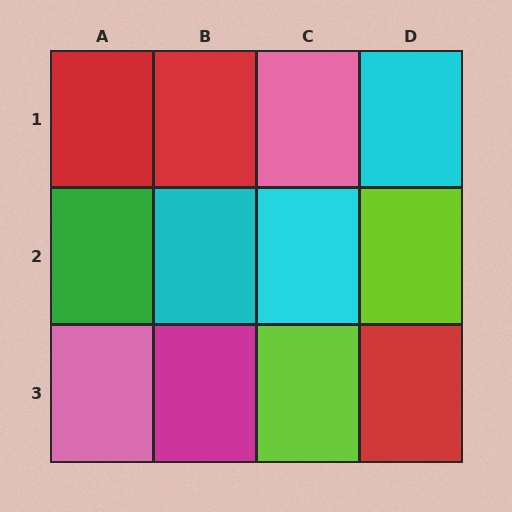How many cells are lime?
2 cells are lime.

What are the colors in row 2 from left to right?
Green, cyan, cyan, lime.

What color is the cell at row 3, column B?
Magenta.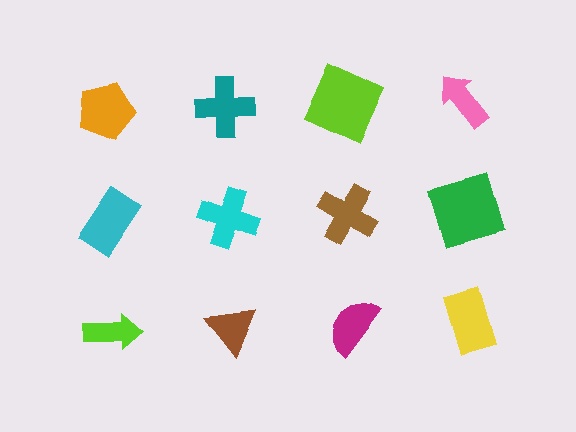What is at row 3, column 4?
A yellow rectangle.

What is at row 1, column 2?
A teal cross.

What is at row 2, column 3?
A brown cross.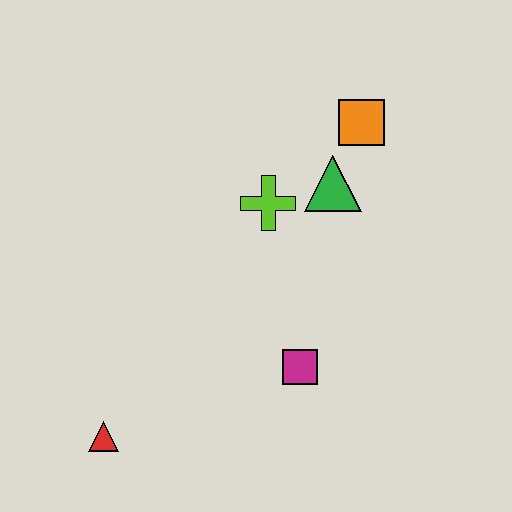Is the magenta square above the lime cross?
No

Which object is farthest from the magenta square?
The orange square is farthest from the magenta square.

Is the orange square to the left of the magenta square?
No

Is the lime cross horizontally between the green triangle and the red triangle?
Yes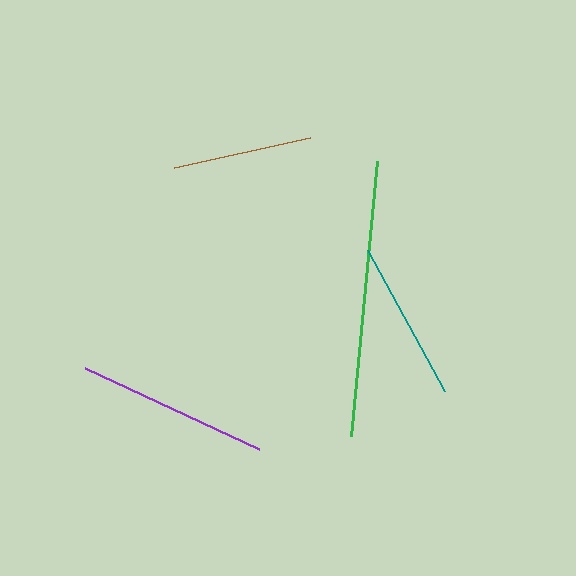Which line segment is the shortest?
The brown line is the shortest at approximately 140 pixels.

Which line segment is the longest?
The green line is the longest at approximately 276 pixels.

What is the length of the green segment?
The green segment is approximately 276 pixels long.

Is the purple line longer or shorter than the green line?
The green line is longer than the purple line.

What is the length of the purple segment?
The purple segment is approximately 192 pixels long.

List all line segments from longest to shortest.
From longest to shortest: green, purple, teal, brown.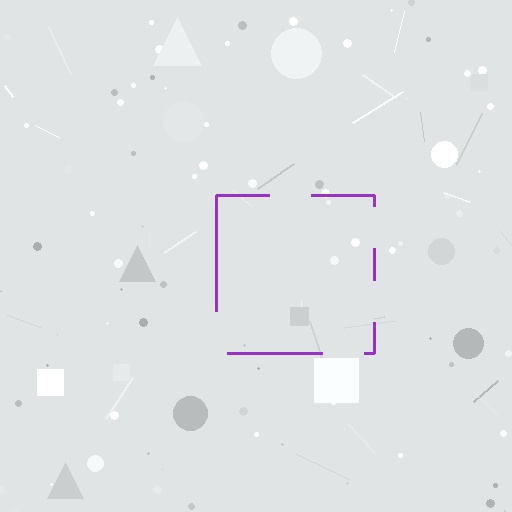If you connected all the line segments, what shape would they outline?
They would outline a square.